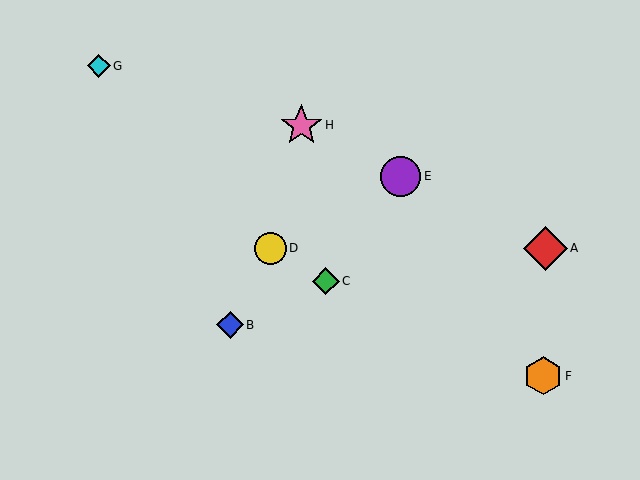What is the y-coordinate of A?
Object A is at y≈248.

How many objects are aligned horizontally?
2 objects (A, D) are aligned horizontally.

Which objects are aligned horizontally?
Objects A, D are aligned horizontally.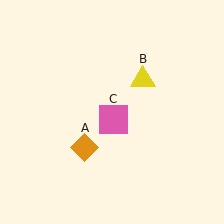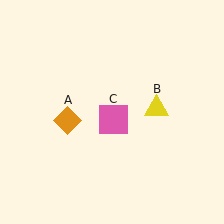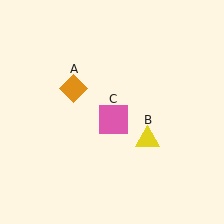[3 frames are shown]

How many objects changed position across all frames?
2 objects changed position: orange diamond (object A), yellow triangle (object B).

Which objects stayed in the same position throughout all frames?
Pink square (object C) remained stationary.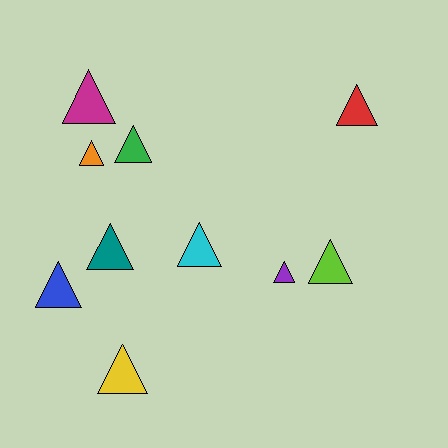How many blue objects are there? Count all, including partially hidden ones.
There is 1 blue object.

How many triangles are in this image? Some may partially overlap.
There are 10 triangles.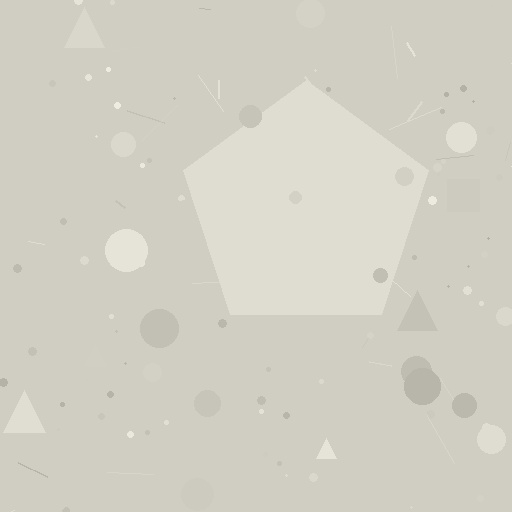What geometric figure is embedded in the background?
A pentagon is embedded in the background.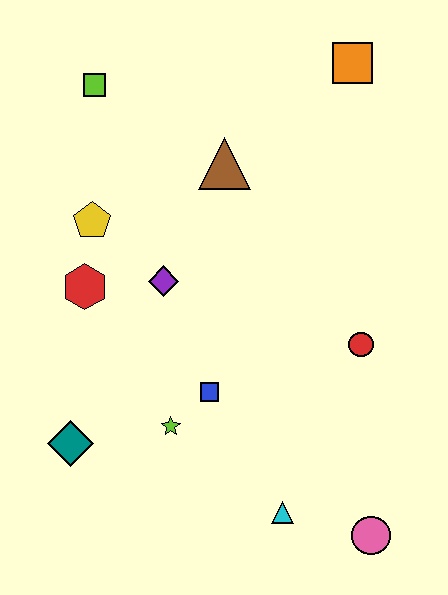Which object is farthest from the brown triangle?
The pink circle is farthest from the brown triangle.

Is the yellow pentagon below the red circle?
No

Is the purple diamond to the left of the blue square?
Yes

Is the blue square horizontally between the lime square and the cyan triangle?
Yes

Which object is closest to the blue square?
The lime star is closest to the blue square.